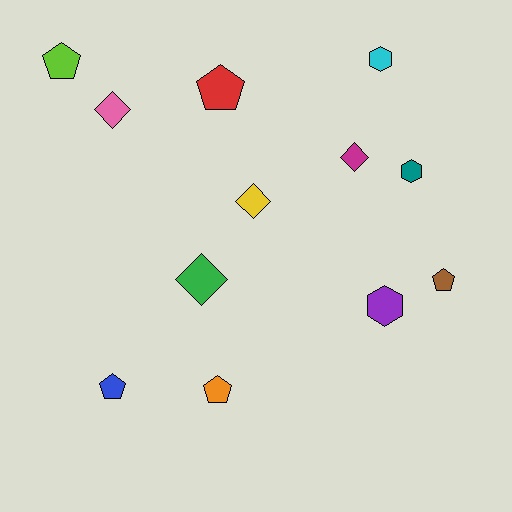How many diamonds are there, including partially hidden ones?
There are 4 diamonds.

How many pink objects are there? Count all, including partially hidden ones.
There is 1 pink object.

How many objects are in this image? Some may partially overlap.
There are 12 objects.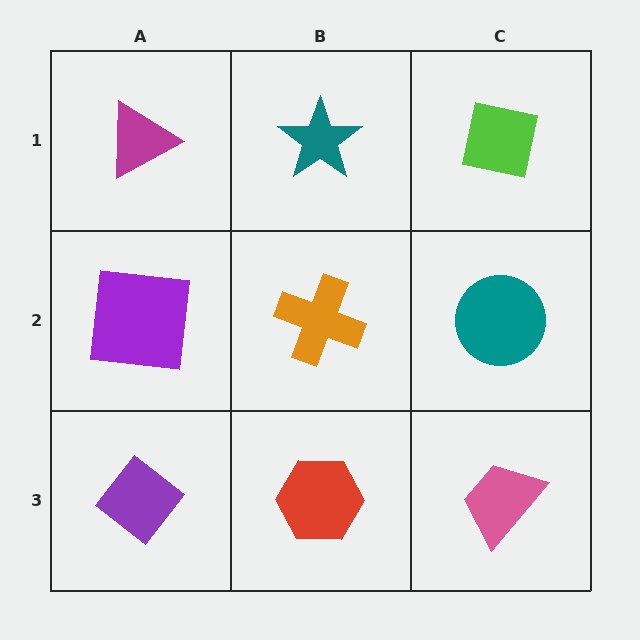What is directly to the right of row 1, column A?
A teal star.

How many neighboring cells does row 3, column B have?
3.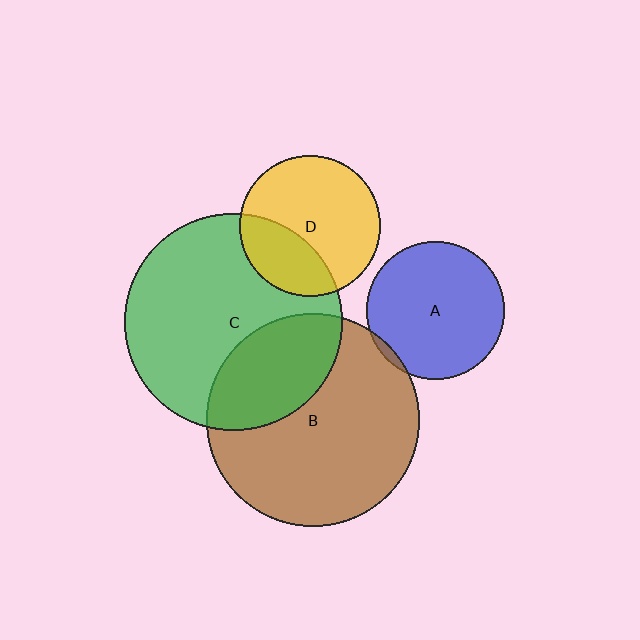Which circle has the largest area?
Circle C (green).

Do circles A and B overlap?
Yes.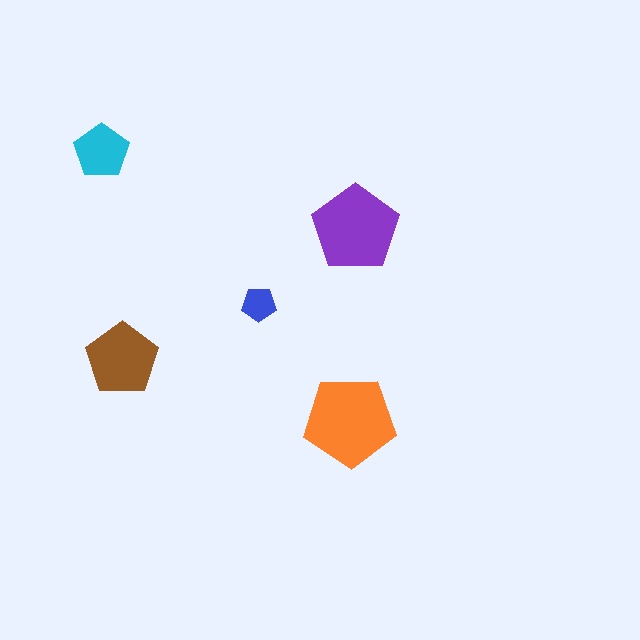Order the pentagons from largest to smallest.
the orange one, the purple one, the brown one, the cyan one, the blue one.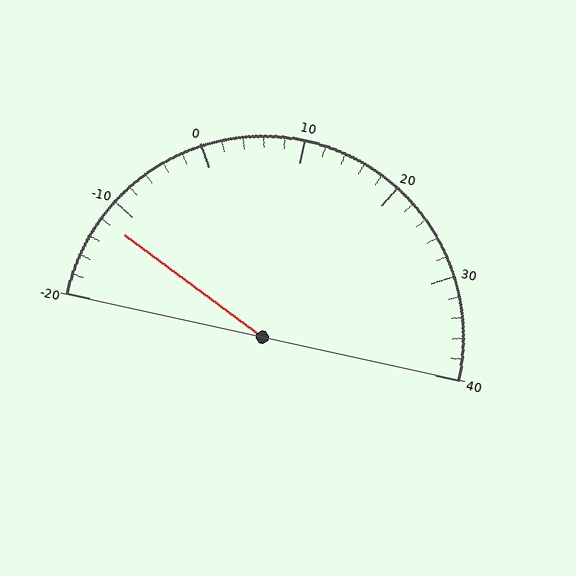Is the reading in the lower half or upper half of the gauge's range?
The reading is in the lower half of the range (-20 to 40).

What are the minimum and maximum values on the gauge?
The gauge ranges from -20 to 40.